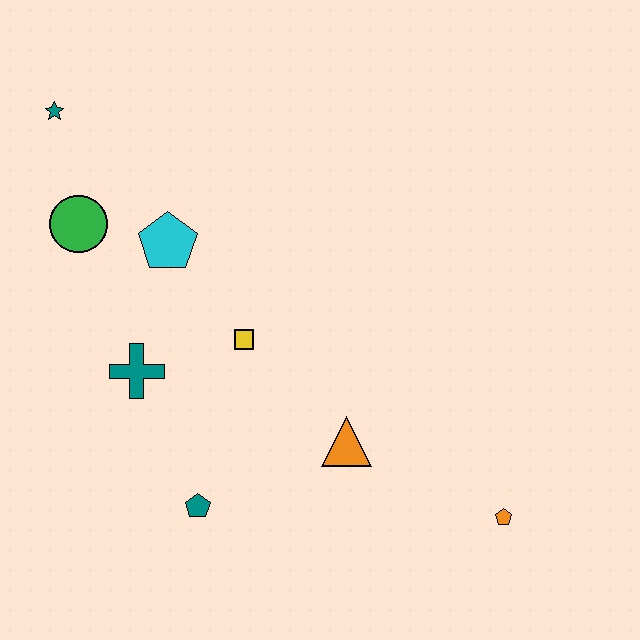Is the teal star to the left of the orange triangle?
Yes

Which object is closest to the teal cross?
The yellow square is closest to the teal cross.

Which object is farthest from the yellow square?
The orange pentagon is farthest from the yellow square.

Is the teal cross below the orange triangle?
No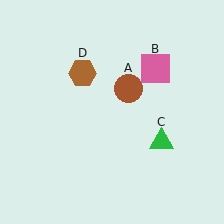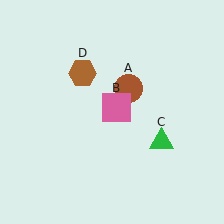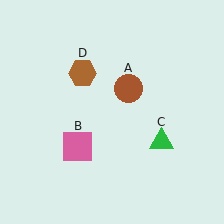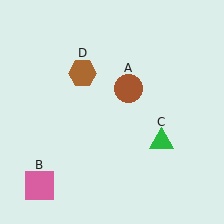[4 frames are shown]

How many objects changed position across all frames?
1 object changed position: pink square (object B).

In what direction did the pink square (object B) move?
The pink square (object B) moved down and to the left.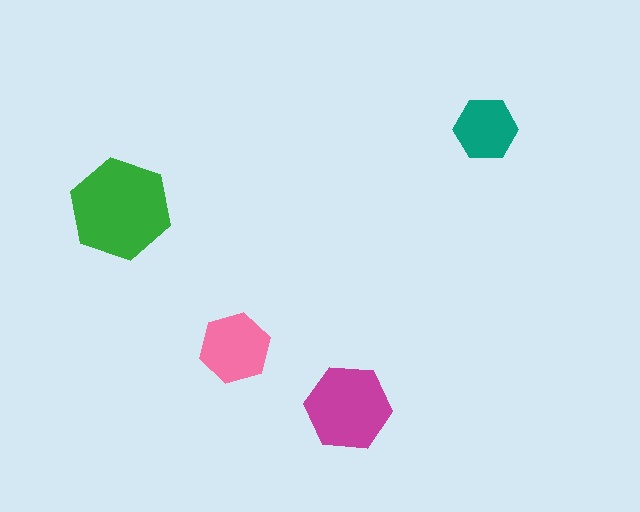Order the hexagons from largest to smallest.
the green one, the magenta one, the pink one, the teal one.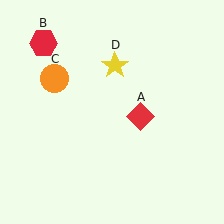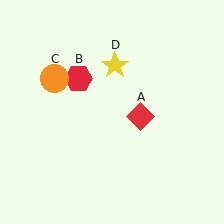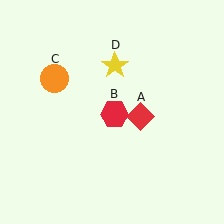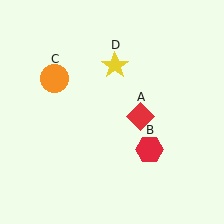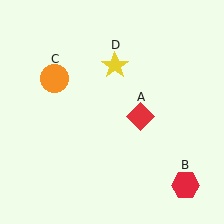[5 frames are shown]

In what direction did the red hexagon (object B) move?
The red hexagon (object B) moved down and to the right.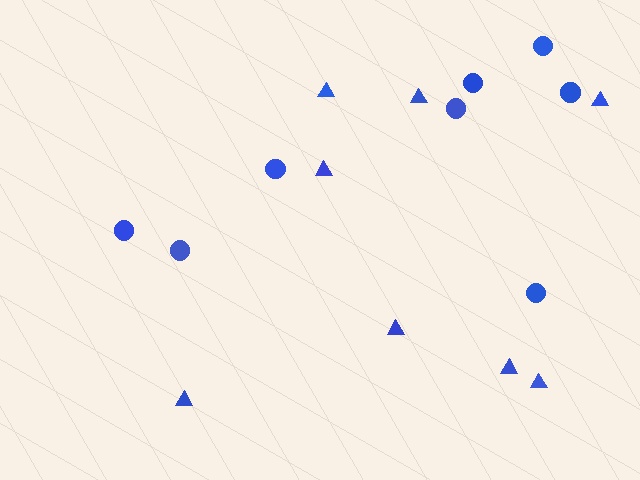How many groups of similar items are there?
There are 2 groups: one group of triangles (8) and one group of circles (8).